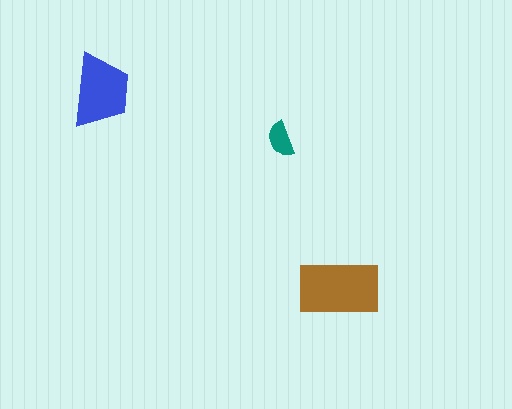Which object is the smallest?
The teal semicircle.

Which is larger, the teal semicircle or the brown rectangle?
The brown rectangle.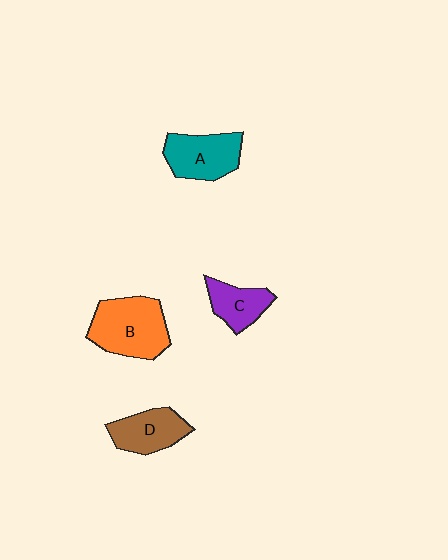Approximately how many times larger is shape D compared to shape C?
Approximately 1.2 times.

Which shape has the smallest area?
Shape C (purple).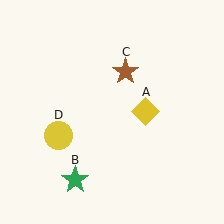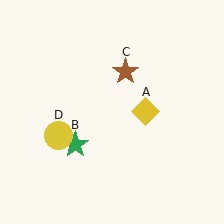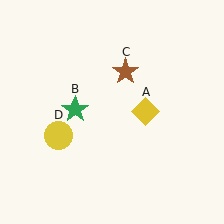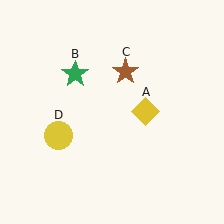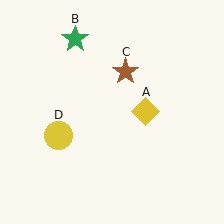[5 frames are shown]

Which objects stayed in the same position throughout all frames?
Yellow diamond (object A) and brown star (object C) and yellow circle (object D) remained stationary.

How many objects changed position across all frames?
1 object changed position: green star (object B).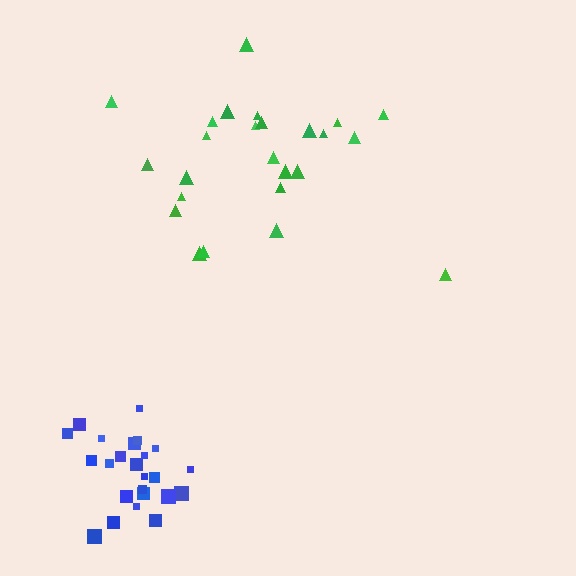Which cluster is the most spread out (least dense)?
Green.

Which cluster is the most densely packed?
Blue.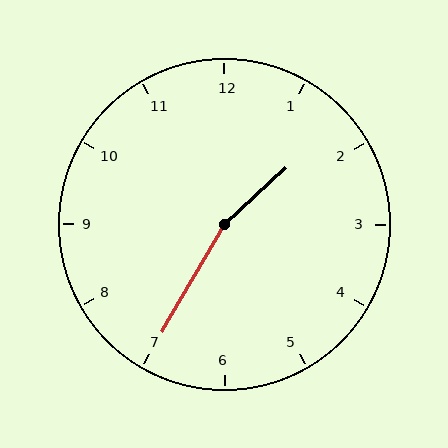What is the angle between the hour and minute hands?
Approximately 162 degrees.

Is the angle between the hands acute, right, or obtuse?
It is obtuse.